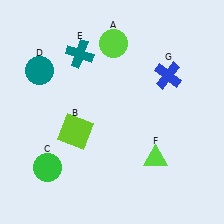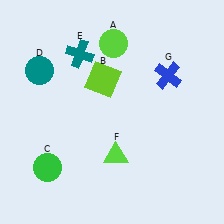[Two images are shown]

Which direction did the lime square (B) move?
The lime square (B) moved up.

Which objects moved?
The objects that moved are: the lime square (B), the lime triangle (F).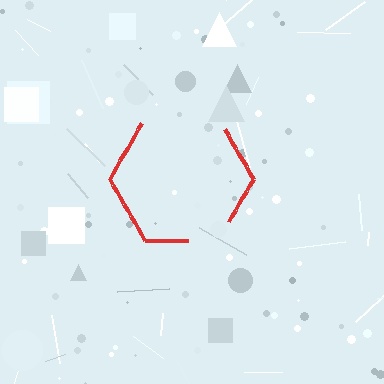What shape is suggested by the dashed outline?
The dashed outline suggests a hexagon.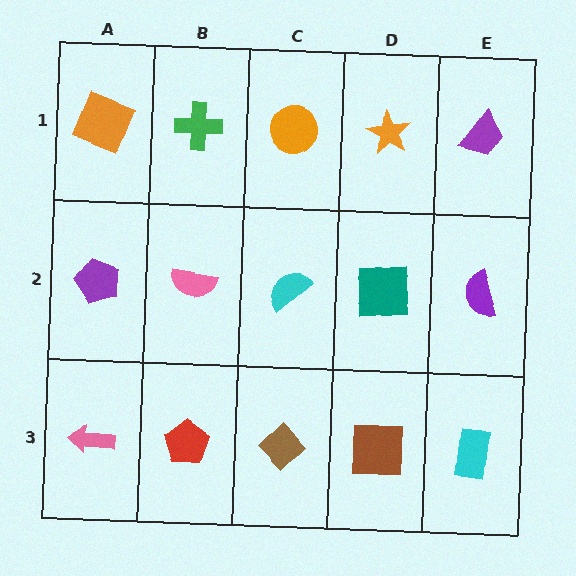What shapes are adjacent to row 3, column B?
A pink semicircle (row 2, column B), a pink arrow (row 3, column A), a brown diamond (row 3, column C).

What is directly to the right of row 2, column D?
A purple semicircle.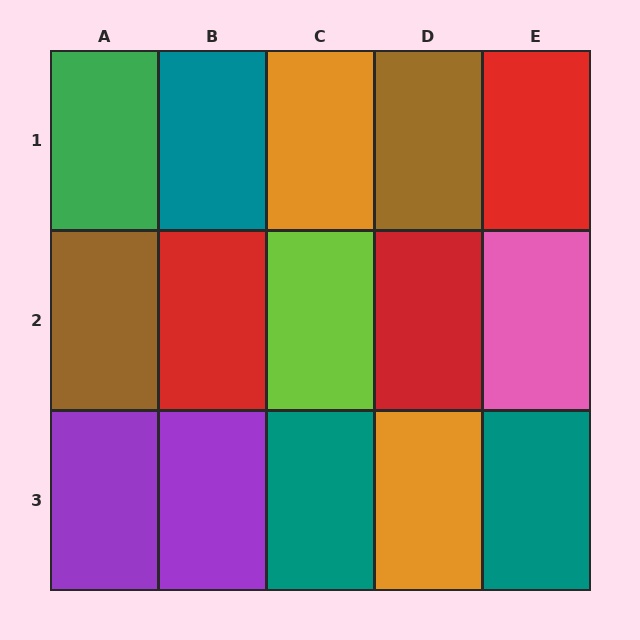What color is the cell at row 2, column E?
Pink.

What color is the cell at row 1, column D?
Brown.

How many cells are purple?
2 cells are purple.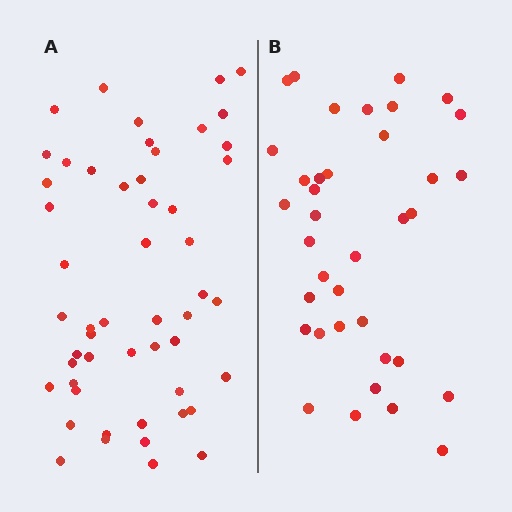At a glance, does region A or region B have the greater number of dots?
Region A (the left region) has more dots.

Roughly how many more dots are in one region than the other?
Region A has approximately 15 more dots than region B.